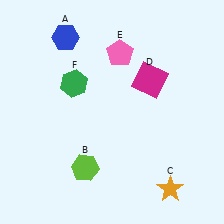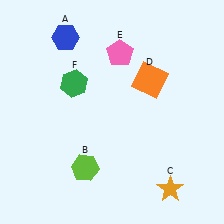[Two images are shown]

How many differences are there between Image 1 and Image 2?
There is 1 difference between the two images.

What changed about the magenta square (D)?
In Image 1, D is magenta. In Image 2, it changed to orange.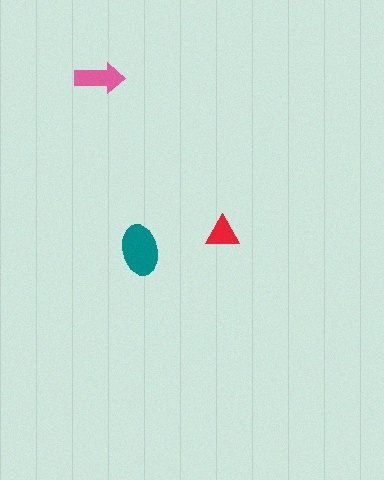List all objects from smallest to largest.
The red triangle, the pink arrow, the teal ellipse.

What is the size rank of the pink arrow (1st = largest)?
2nd.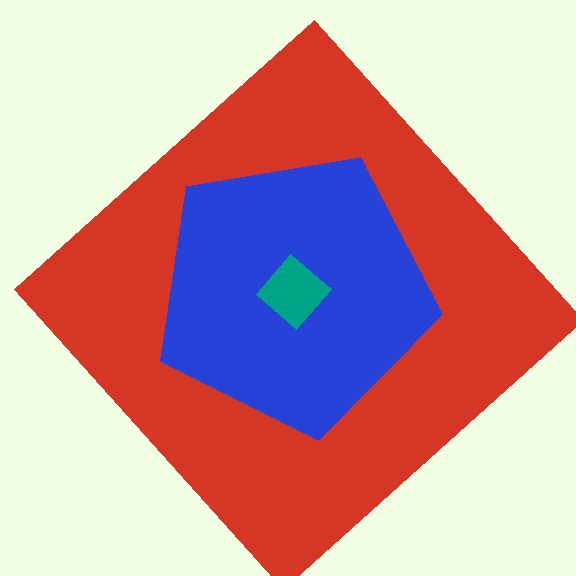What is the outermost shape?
The red diamond.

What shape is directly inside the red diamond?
The blue pentagon.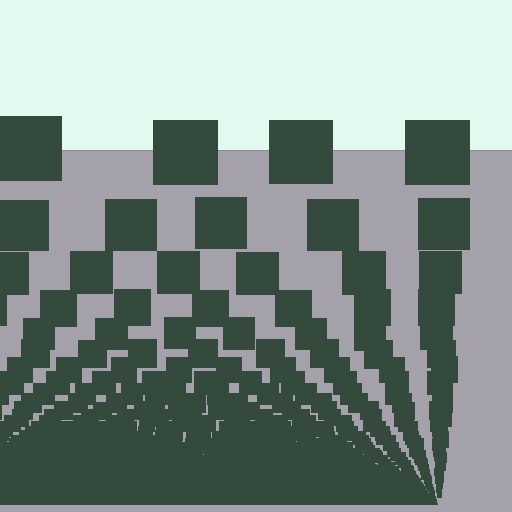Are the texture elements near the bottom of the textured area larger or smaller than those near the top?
Smaller. The gradient is inverted — elements near the bottom are smaller and denser.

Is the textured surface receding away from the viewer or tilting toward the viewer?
The surface appears to tilt toward the viewer. Texture elements get larger and sparser toward the top.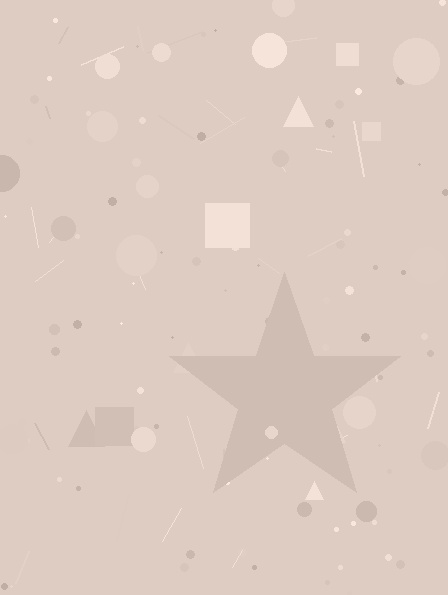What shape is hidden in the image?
A star is hidden in the image.